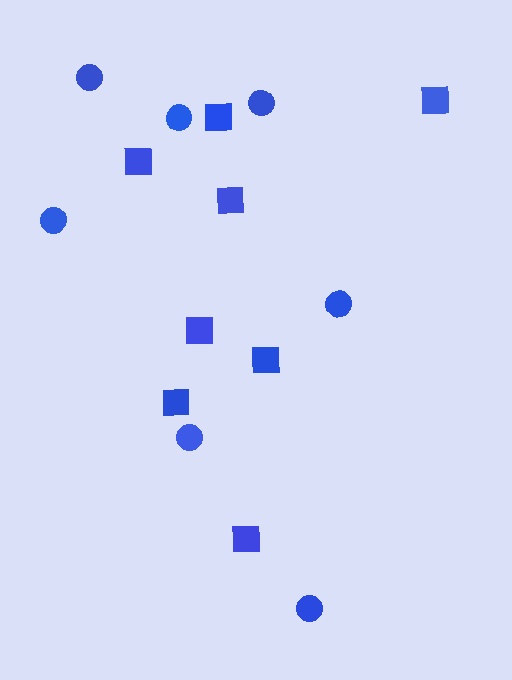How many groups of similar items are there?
There are 2 groups: one group of squares (8) and one group of circles (7).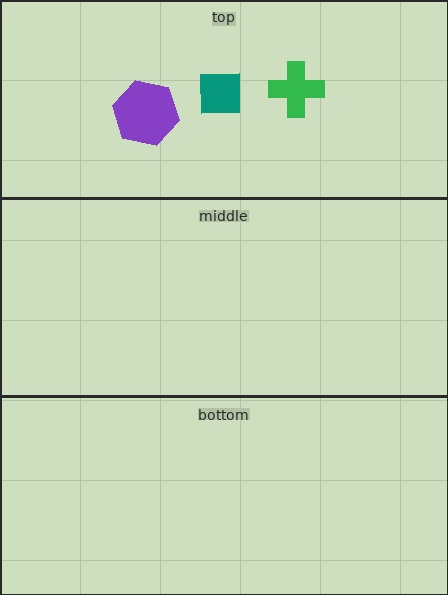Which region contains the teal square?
The top region.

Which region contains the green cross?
The top region.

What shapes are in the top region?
The teal square, the green cross, the purple hexagon.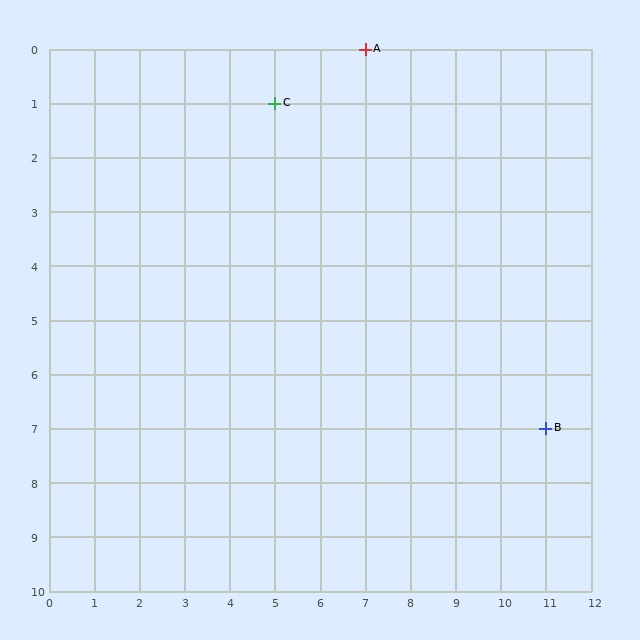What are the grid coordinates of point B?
Point B is at grid coordinates (11, 7).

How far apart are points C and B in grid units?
Points C and B are 6 columns and 6 rows apart (about 8.5 grid units diagonally).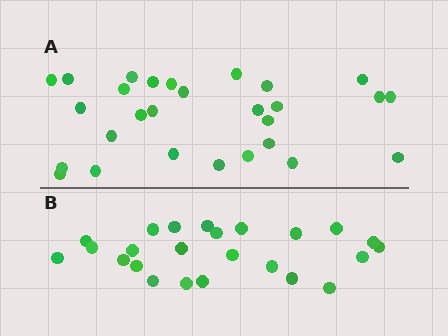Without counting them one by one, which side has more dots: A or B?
Region A (the top region) has more dots.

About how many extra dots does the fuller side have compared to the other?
Region A has about 4 more dots than region B.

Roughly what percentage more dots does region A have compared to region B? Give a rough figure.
About 15% more.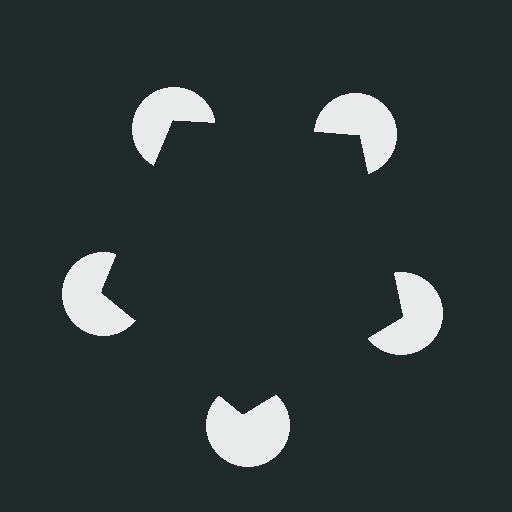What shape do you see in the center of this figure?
An illusory pentagon — its edges are inferred from the aligned wedge cuts in the pac-man discs, not physically drawn.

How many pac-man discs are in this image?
There are 5 — one at each vertex of the illusory pentagon.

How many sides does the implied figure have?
5 sides.